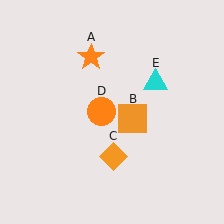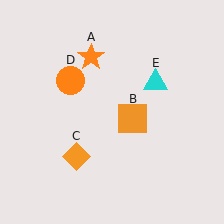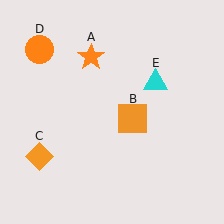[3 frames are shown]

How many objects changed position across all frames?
2 objects changed position: orange diamond (object C), orange circle (object D).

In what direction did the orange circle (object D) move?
The orange circle (object D) moved up and to the left.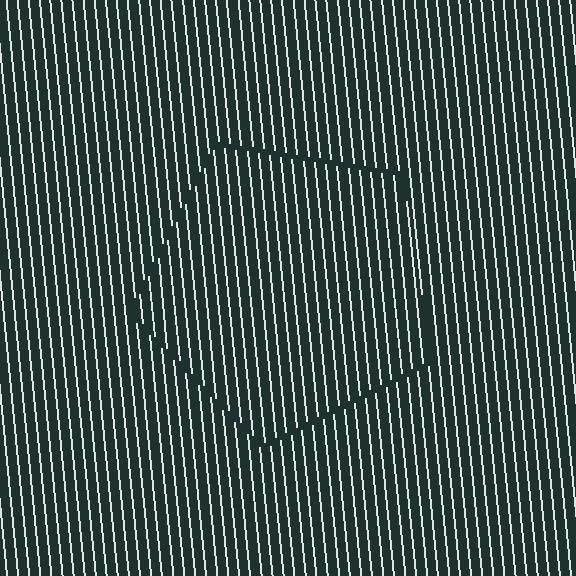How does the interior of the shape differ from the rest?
The interior of the shape contains the same grating, shifted by half a period — the contour is defined by the phase discontinuity where line-ends from the inner and outer gratings abut.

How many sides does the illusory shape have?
5 sides — the line-ends trace a pentagon.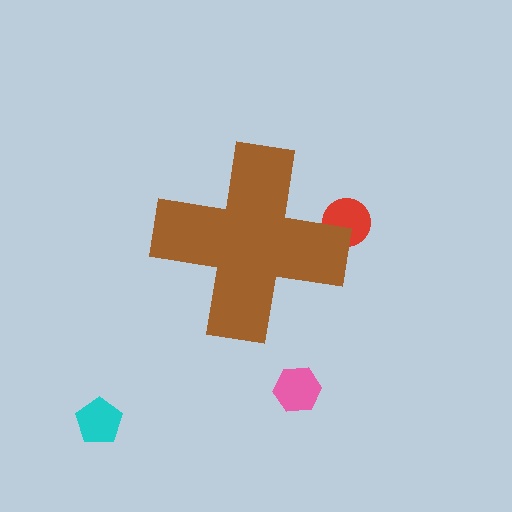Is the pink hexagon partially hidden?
No, the pink hexagon is fully visible.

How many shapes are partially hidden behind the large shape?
1 shape is partially hidden.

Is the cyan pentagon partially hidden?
No, the cyan pentagon is fully visible.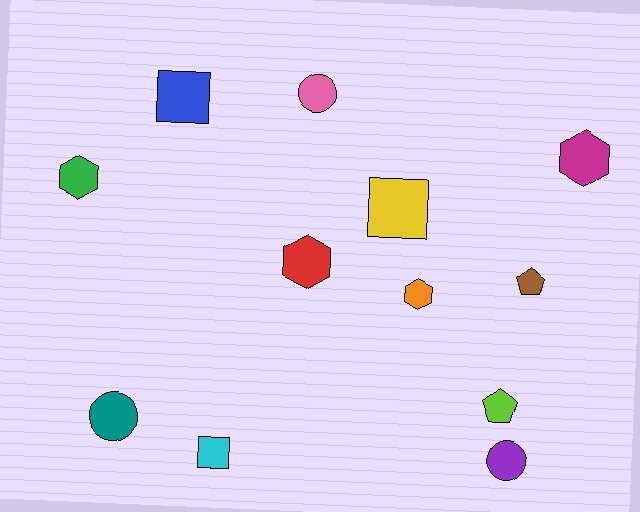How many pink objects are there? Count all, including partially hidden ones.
There is 1 pink object.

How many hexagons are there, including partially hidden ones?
There are 4 hexagons.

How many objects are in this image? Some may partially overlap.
There are 12 objects.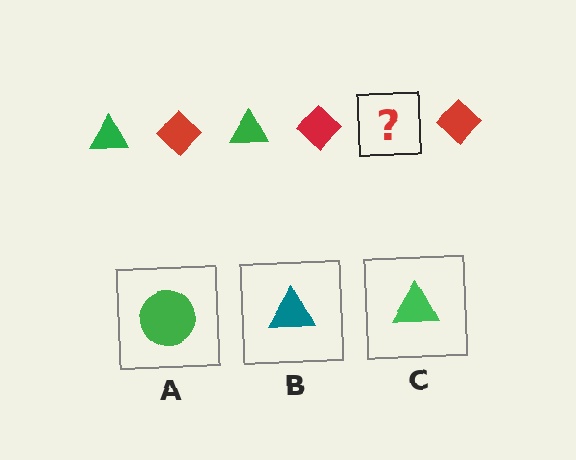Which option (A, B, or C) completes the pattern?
C.